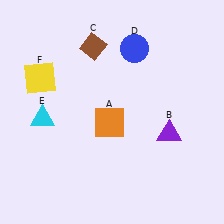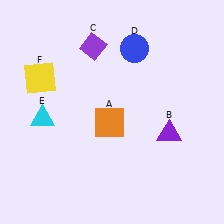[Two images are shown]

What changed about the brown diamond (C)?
In Image 1, C is brown. In Image 2, it changed to purple.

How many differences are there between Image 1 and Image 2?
There is 1 difference between the two images.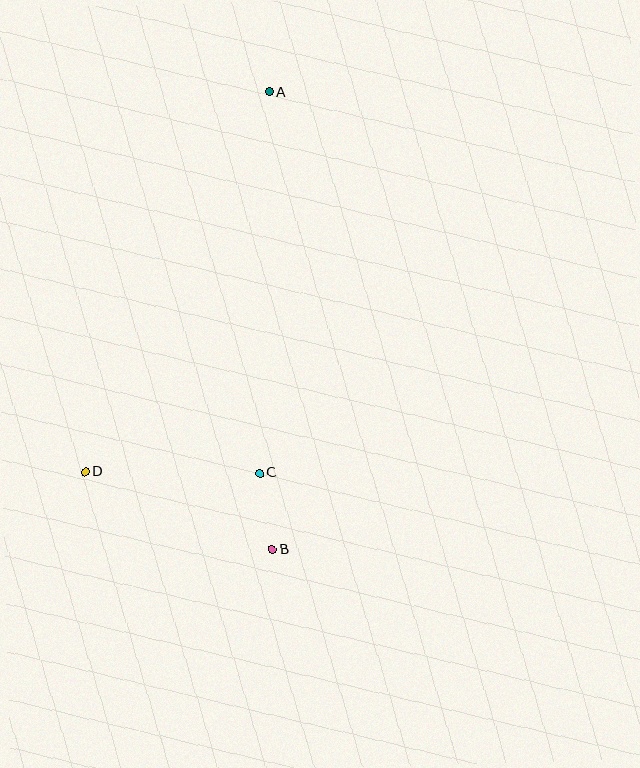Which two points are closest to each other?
Points B and C are closest to each other.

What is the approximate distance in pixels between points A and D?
The distance between A and D is approximately 422 pixels.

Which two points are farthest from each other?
Points A and B are farthest from each other.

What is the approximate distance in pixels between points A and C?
The distance between A and C is approximately 381 pixels.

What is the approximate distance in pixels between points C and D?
The distance between C and D is approximately 174 pixels.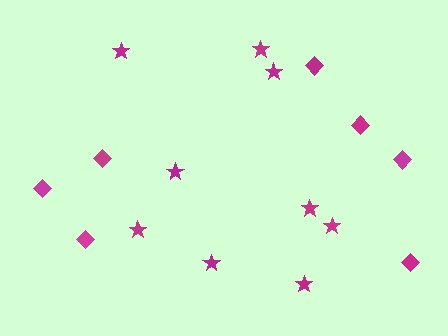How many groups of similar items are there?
There are 2 groups: one group of stars (9) and one group of diamonds (7).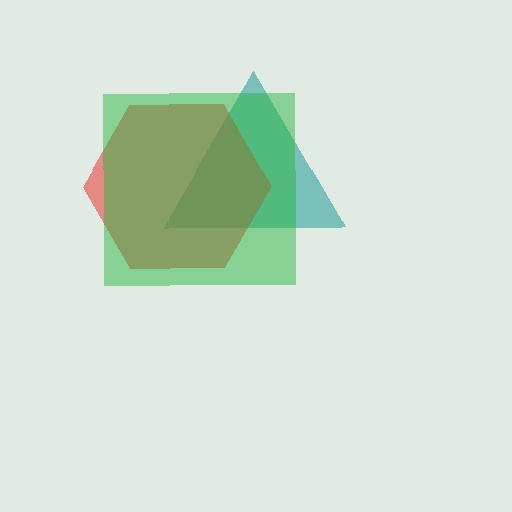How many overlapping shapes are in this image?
There are 3 overlapping shapes in the image.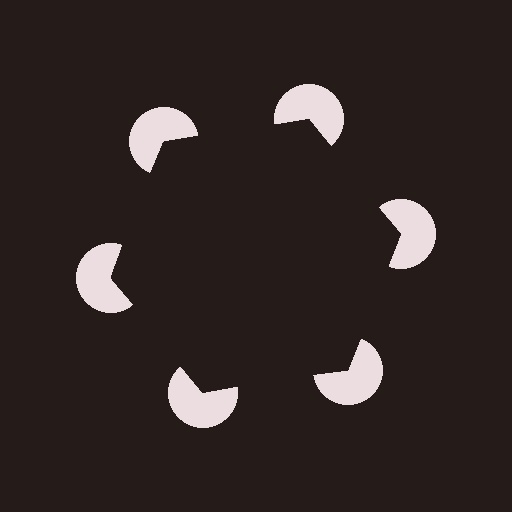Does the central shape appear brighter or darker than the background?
It typically appears slightly darker than the background, even though no actual brightness change is drawn.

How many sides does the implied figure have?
6 sides.